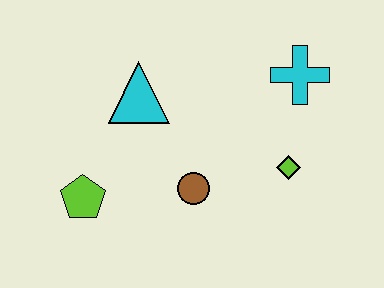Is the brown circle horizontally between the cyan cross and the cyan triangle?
Yes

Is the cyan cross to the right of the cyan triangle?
Yes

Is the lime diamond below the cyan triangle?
Yes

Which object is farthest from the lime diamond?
The lime pentagon is farthest from the lime diamond.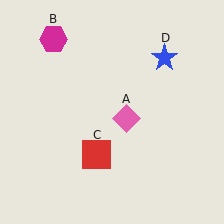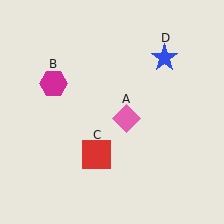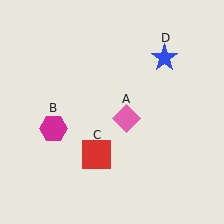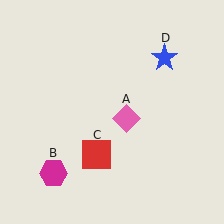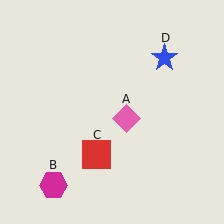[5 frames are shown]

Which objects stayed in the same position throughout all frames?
Pink diamond (object A) and red square (object C) and blue star (object D) remained stationary.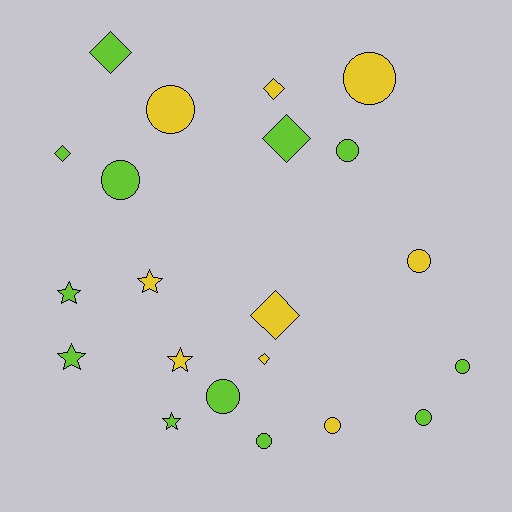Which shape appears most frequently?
Circle, with 10 objects.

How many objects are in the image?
There are 21 objects.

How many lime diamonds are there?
There are 3 lime diamonds.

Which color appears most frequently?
Lime, with 12 objects.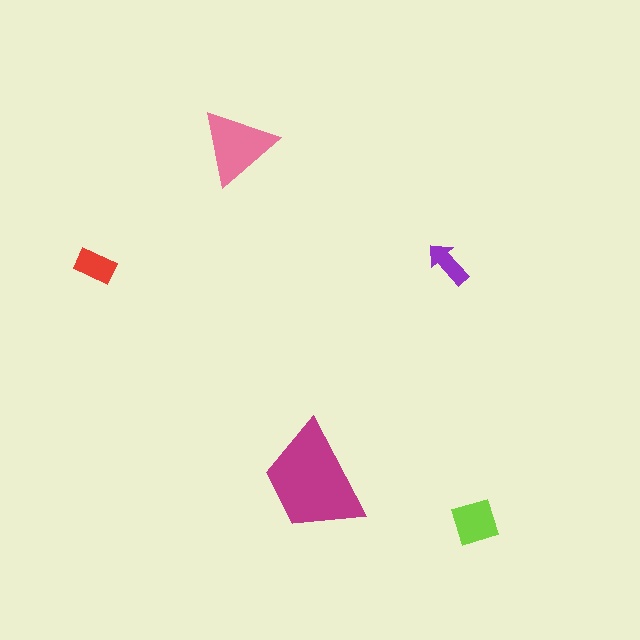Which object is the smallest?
The purple arrow.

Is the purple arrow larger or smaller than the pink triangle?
Smaller.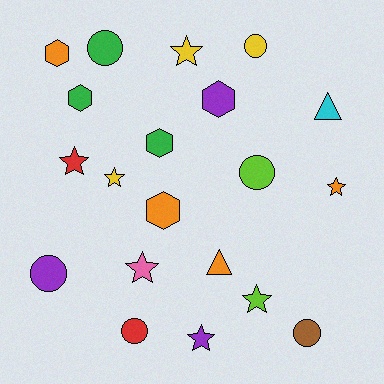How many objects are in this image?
There are 20 objects.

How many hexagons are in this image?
There are 5 hexagons.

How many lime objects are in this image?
There are 2 lime objects.